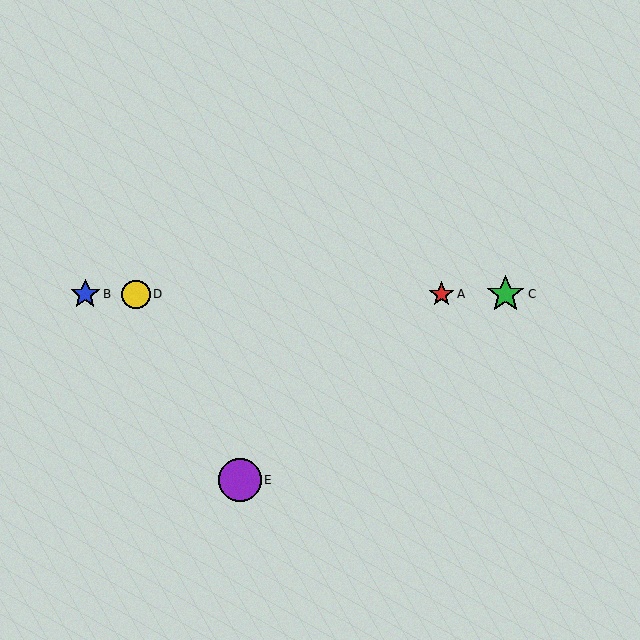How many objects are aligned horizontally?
4 objects (A, B, C, D) are aligned horizontally.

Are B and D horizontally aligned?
Yes, both are at y≈294.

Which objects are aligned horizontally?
Objects A, B, C, D are aligned horizontally.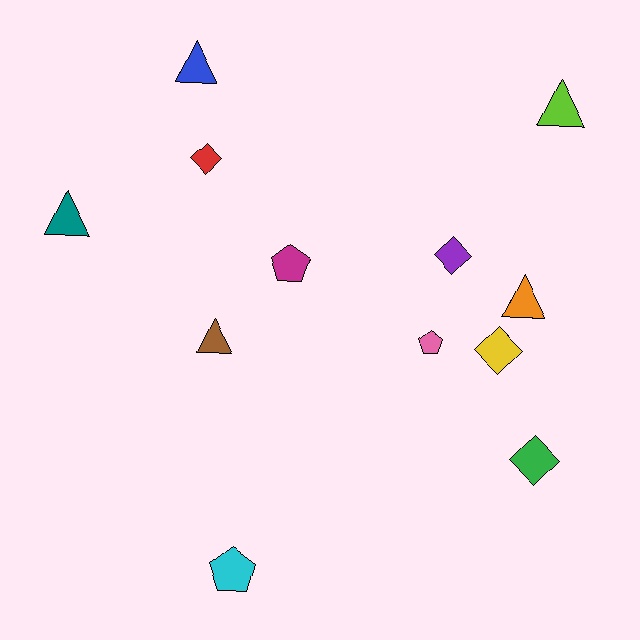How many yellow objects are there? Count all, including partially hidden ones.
There is 1 yellow object.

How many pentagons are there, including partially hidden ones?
There are 3 pentagons.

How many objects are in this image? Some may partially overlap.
There are 12 objects.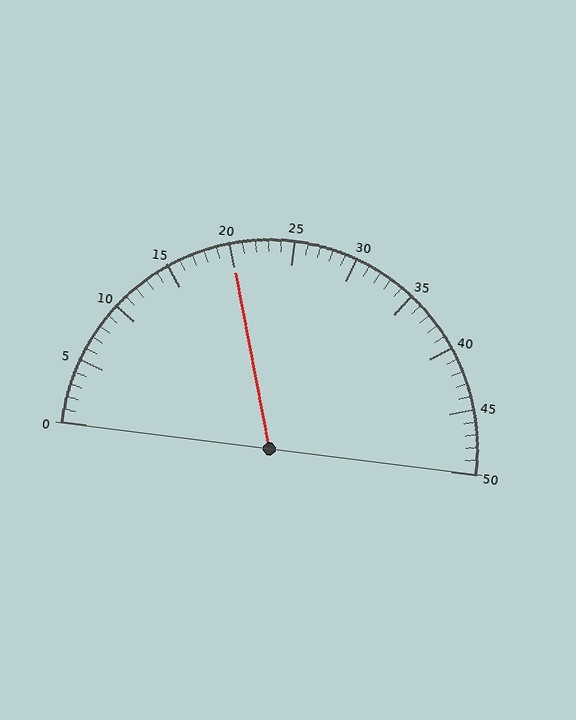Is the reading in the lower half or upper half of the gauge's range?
The reading is in the lower half of the range (0 to 50).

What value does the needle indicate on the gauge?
The needle indicates approximately 20.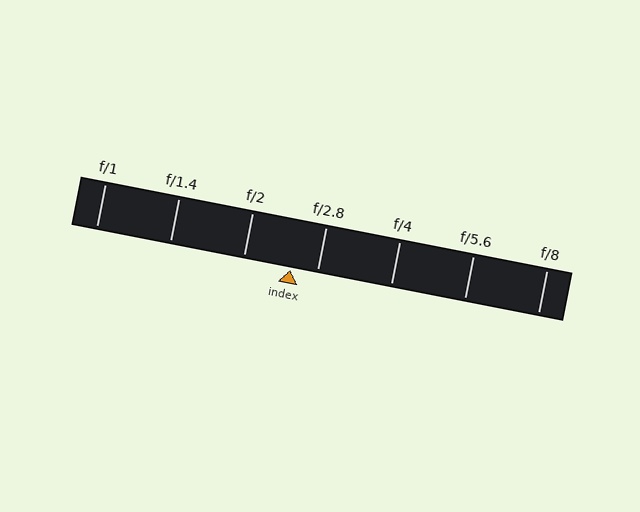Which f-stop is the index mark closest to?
The index mark is closest to f/2.8.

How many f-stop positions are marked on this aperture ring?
There are 7 f-stop positions marked.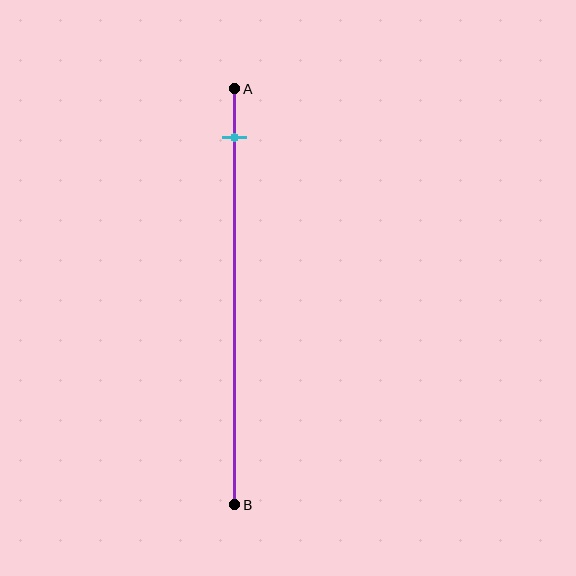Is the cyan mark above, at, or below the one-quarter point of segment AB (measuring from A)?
The cyan mark is above the one-quarter point of segment AB.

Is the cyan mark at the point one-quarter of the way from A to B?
No, the mark is at about 10% from A, not at the 25% one-quarter point.